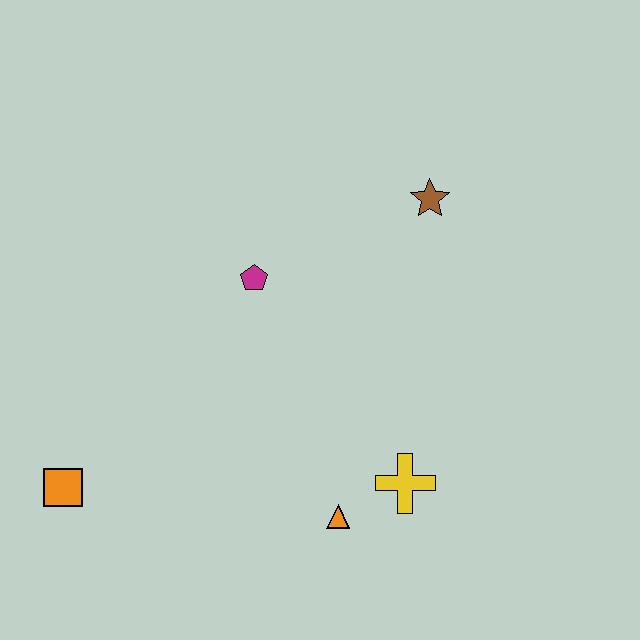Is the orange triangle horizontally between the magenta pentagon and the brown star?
Yes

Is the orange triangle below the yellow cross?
Yes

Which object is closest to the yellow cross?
The orange triangle is closest to the yellow cross.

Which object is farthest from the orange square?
The brown star is farthest from the orange square.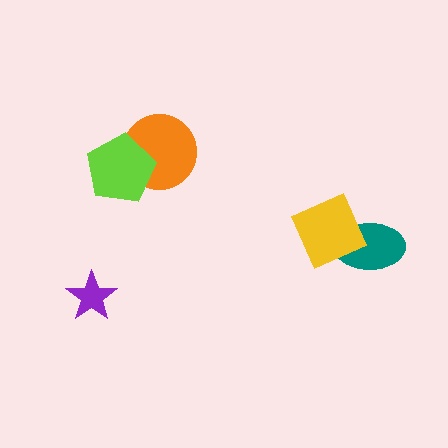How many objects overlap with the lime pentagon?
1 object overlaps with the lime pentagon.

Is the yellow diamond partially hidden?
No, no other shape covers it.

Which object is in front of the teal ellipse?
The yellow diamond is in front of the teal ellipse.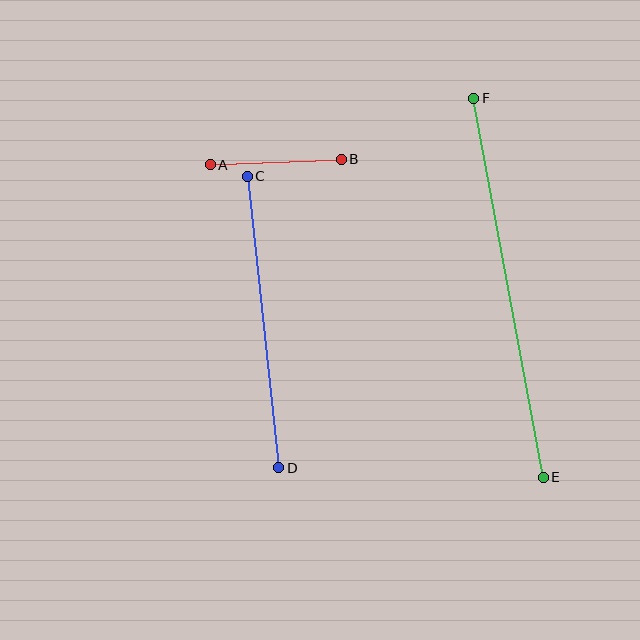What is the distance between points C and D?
The distance is approximately 293 pixels.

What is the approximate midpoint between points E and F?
The midpoint is at approximately (509, 288) pixels.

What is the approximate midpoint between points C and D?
The midpoint is at approximately (263, 322) pixels.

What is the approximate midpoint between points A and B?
The midpoint is at approximately (276, 162) pixels.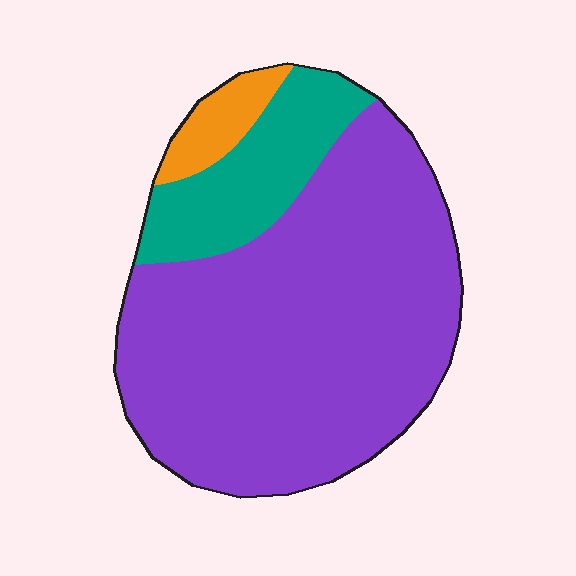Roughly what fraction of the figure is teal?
Teal covers around 20% of the figure.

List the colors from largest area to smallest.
From largest to smallest: purple, teal, orange.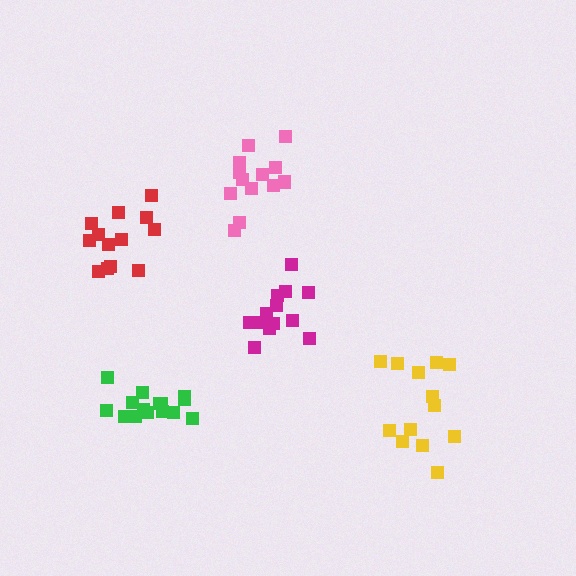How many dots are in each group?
Group 1: 13 dots, Group 2: 13 dots, Group 3: 13 dots, Group 4: 15 dots, Group 5: 13 dots (67 total).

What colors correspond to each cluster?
The clusters are colored: pink, red, magenta, green, yellow.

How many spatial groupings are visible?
There are 5 spatial groupings.